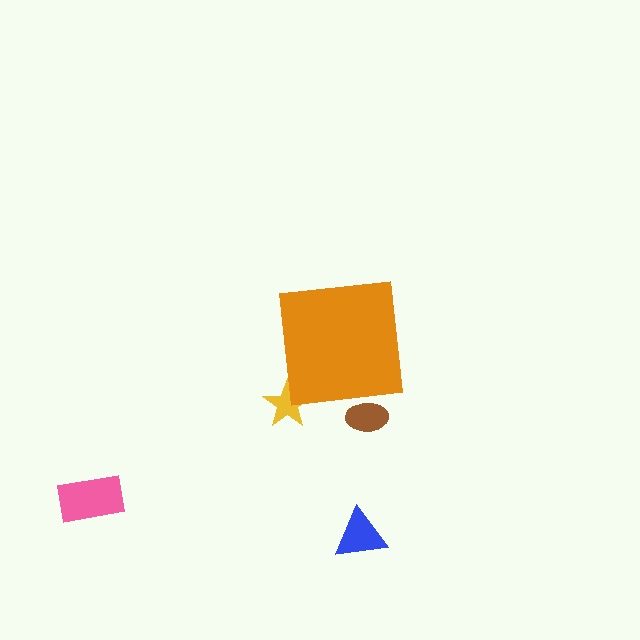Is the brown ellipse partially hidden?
Yes, the brown ellipse is partially hidden behind the orange square.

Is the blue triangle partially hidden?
No, the blue triangle is fully visible.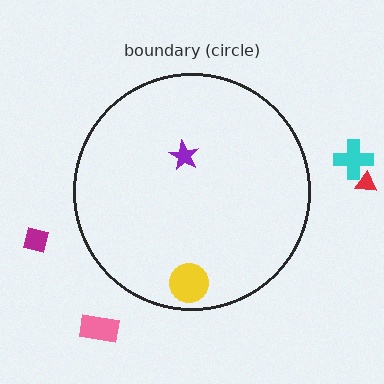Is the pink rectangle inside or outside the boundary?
Outside.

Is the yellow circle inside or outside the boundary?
Inside.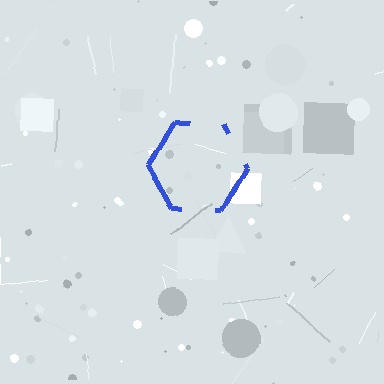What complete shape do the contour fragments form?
The contour fragments form a hexagon.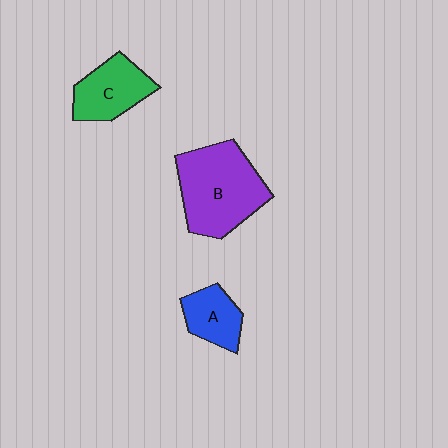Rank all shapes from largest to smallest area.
From largest to smallest: B (purple), C (green), A (blue).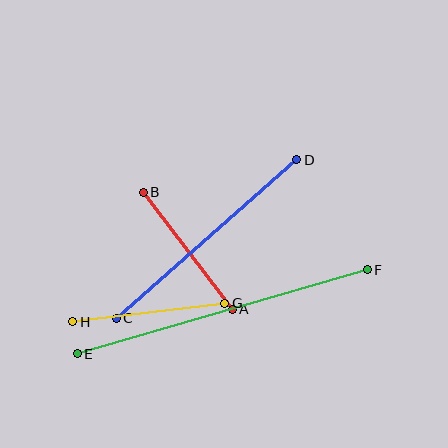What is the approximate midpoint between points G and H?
The midpoint is at approximately (149, 312) pixels.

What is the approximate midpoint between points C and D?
The midpoint is at approximately (206, 239) pixels.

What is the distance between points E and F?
The distance is approximately 302 pixels.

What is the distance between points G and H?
The distance is approximately 153 pixels.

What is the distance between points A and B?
The distance is approximately 147 pixels.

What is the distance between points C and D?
The distance is approximately 240 pixels.